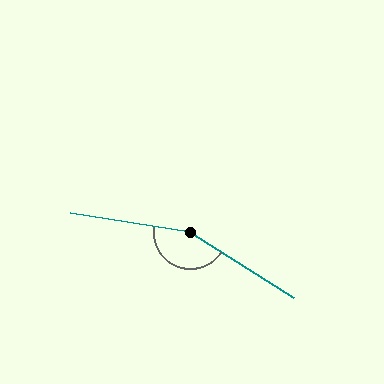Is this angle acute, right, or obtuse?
It is obtuse.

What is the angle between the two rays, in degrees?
Approximately 157 degrees.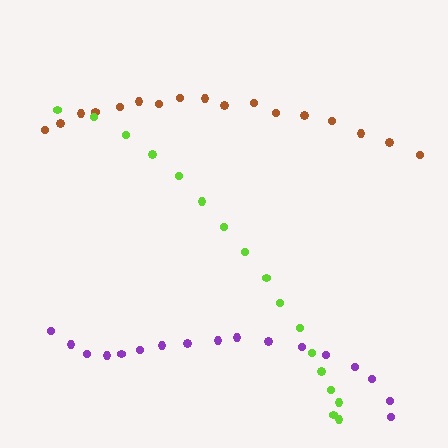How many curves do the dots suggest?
There are 3 distinct paths.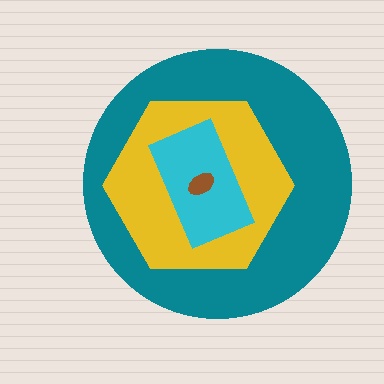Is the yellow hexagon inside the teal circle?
Yes.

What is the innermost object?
The brown ellipse.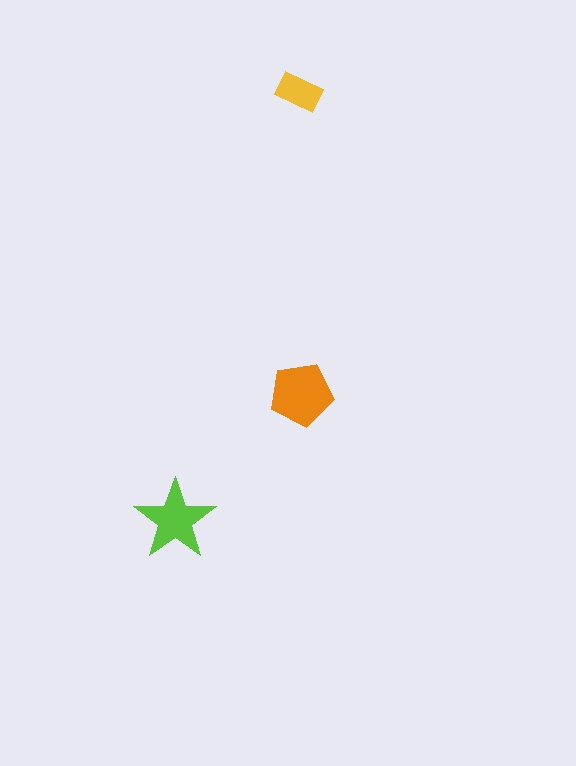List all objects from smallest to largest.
The yellow rectangle, the lime star, the orange pentagon.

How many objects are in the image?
There are 3 objects in the image.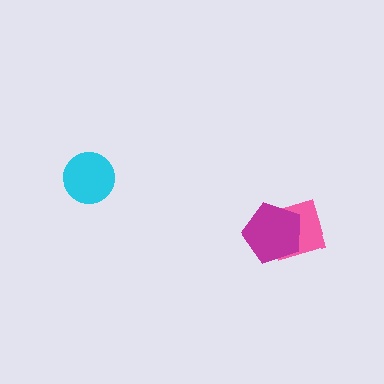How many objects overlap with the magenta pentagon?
1 object overlaps with the magenta pentagon.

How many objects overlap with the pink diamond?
1 object overlaps with the pink diamond.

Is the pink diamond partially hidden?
Yes, it is partially covered by another shape.